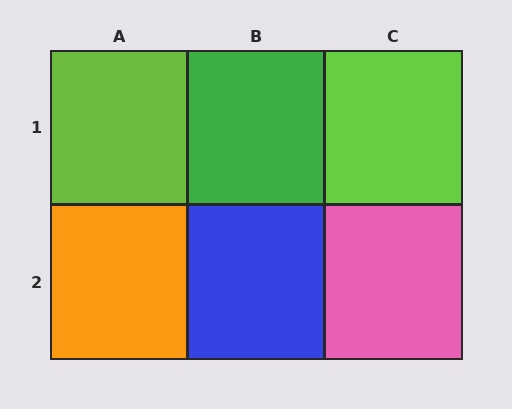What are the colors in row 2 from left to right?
Orange, blue, pink.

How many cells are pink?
1 cell is pink.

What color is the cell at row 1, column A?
Lime.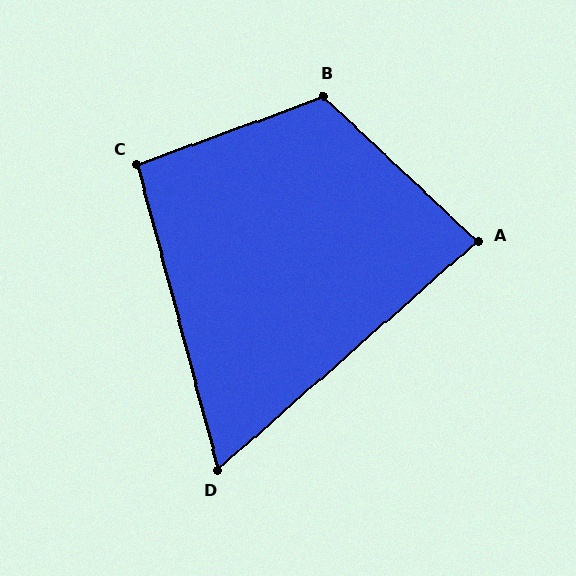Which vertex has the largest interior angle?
B, at approximately 117 degrees.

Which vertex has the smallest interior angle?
D, at approximately 63 degrees.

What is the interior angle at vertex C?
Approximately 95 degrees (obtuse).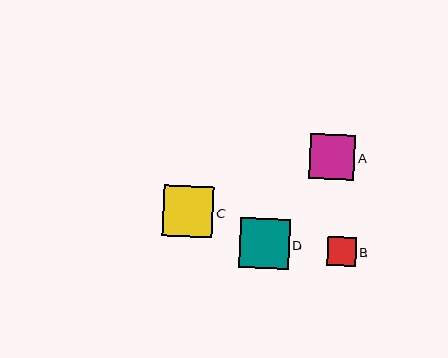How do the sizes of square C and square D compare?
Square C and square D are approximately the same size.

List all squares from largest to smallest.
From largest to smallest: C, D, A, B.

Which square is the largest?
Square C is the largest with a size of approximately 50 pixels.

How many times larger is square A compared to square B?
Square A is approximately 1.6 times the size of square B.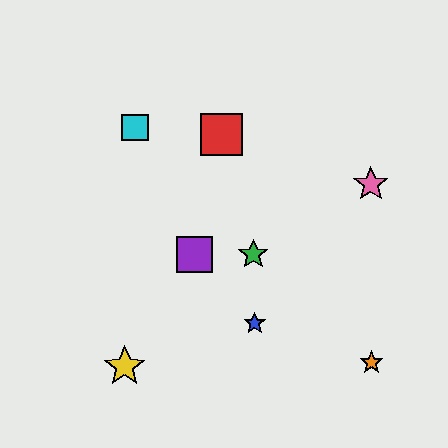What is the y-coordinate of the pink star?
The pink star is at y≈184.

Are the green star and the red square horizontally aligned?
No, the green star is at y≈254 and the red square is at y≈135.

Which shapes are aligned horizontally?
The green star, the purple square are aligned horizontally.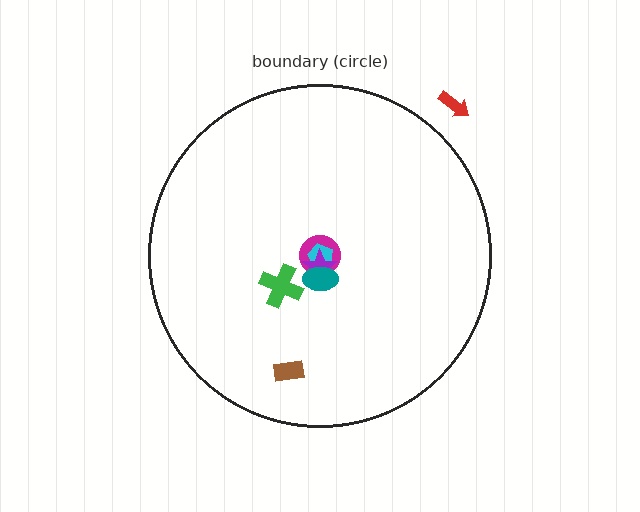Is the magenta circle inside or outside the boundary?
Inside.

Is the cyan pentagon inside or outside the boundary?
Inside.